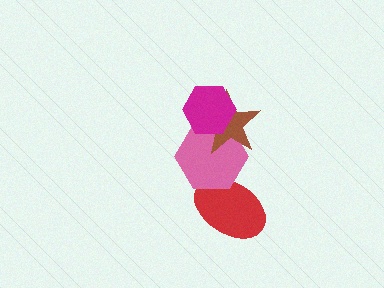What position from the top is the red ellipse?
The red ellipse is 4th from the top.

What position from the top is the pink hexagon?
The pink hexagon is 3rd from the top.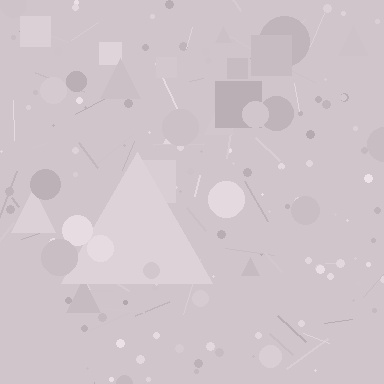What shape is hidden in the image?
A triangle is hidden in the image.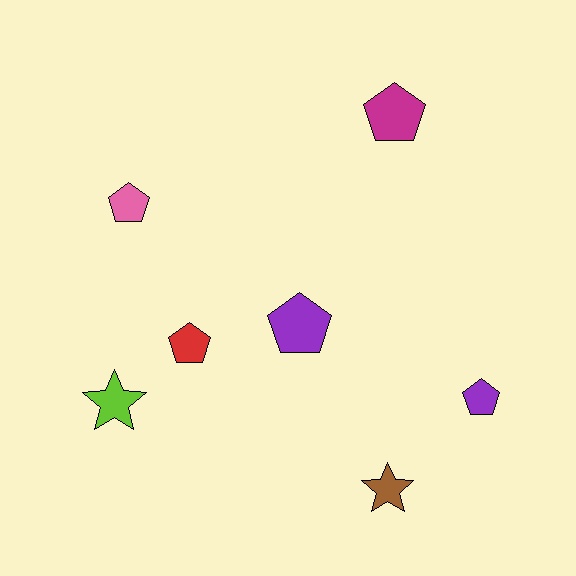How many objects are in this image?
There are 7 objects.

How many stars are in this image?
There are 2 stars.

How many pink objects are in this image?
There is 1 pink object.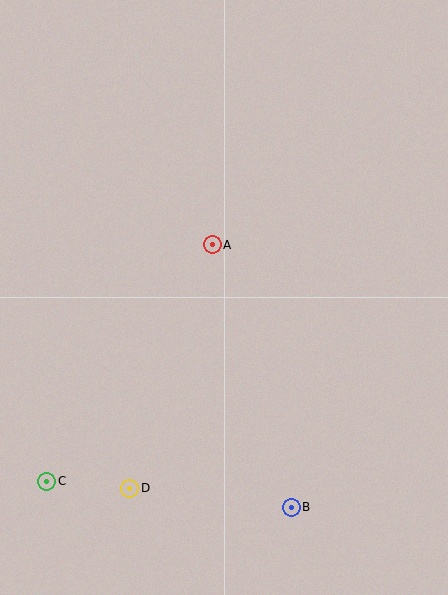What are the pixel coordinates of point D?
Point D is at (130, 488).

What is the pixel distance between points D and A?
The distance between D and A is 257 pixels.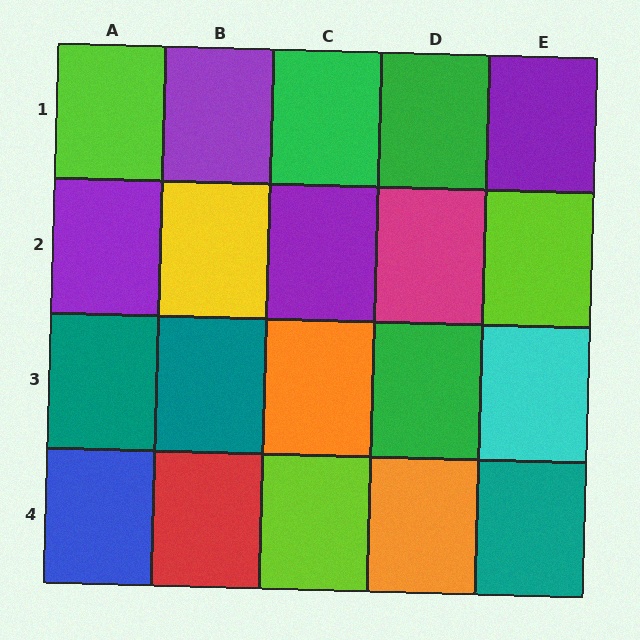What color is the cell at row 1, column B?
Purple.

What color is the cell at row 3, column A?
Teal.